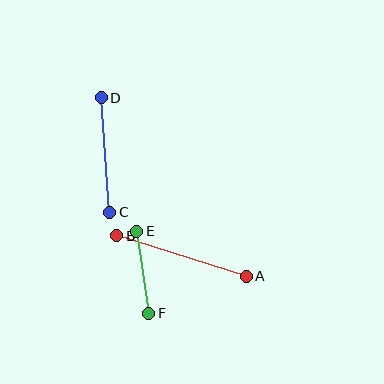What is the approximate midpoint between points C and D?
The midpoint is at approximately (106, 155) pixels.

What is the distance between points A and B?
The distance is approximately 136 pixels.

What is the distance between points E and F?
The distance is approximately 83 pixels.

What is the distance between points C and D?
The distance is approximately 115 pixels.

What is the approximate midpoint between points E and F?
The midpoint is at approximately (143, 272) pixels.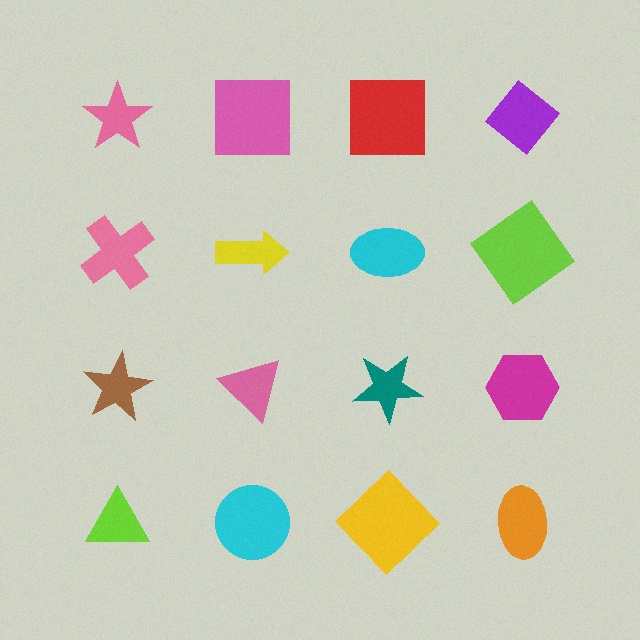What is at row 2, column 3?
A cyan ellipse.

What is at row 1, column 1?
A pink star.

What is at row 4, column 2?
A cyan circle.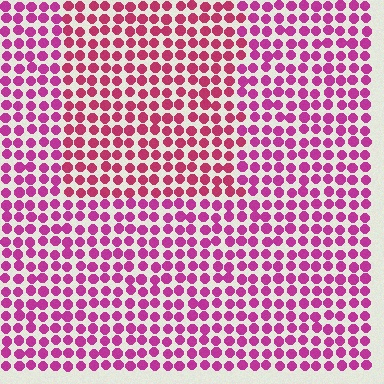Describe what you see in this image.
The image is filled with small magenta elements in a uniform arrangement. A rectangle-shaped region is visible where the elements are tinted to a slightly different hue, forming a subtle color boundary.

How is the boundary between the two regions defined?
The boundary is defined purely by a slight shift in hue (about 22 degrees). Spacing, size, and orientation are identical on both sides.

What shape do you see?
I see a rectangle.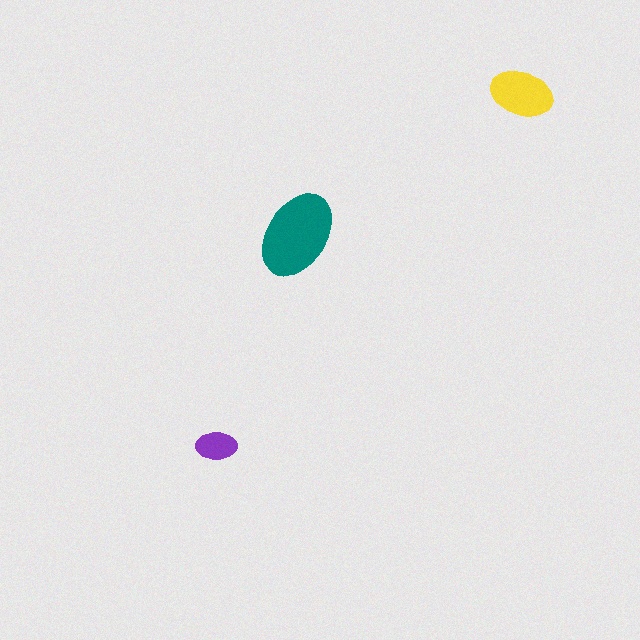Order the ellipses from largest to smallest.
the teal one, the yellow one, the purple one.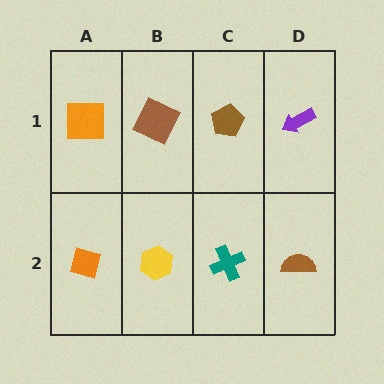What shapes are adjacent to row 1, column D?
A brown semicircle (row 2, column D), a brown pentagon (row 1, column C).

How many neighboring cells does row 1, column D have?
2.